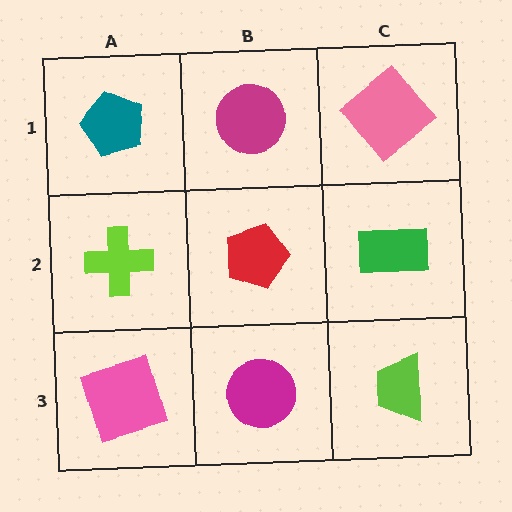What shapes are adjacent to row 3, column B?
A red pentagon (row 2, column B), a pink square (row 3, column A), a lime trapezoid (row 3, column C).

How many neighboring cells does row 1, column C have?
2.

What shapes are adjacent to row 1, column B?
A red pentagon (row 2, column B), a teal pentagon (row 1, column A), a pink diamond (row 1, column C).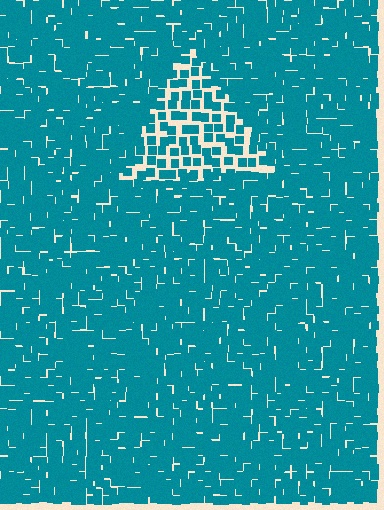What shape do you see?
I see a triangle.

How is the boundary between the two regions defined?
The boundary is defined by a change in element density (approximately 2.0x ratio). All elements are the same color, size, and shape.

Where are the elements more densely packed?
The elements are more densely packed outside the triangle boundary.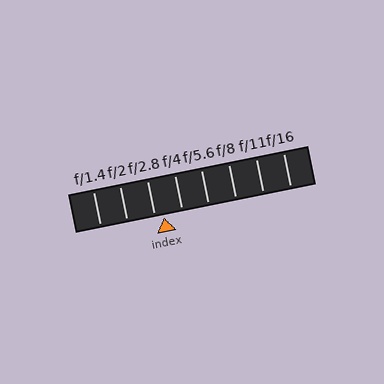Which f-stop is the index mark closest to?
The index mark is closest to f/2.8.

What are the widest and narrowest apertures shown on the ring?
The widest aperture shown is f/1.4 and the narrowest is f/16.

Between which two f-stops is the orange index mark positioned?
The index mark is between f/2.8 and f/4.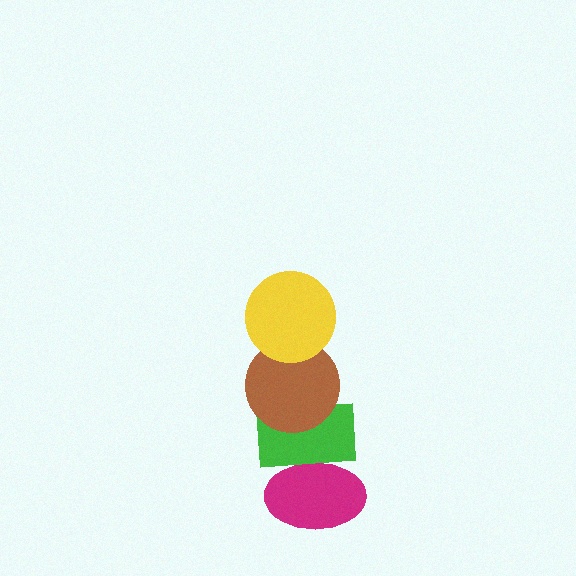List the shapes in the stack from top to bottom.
From top to bottom: the yellow circle, the brown circle, the green rectangle, the magenta ellipse.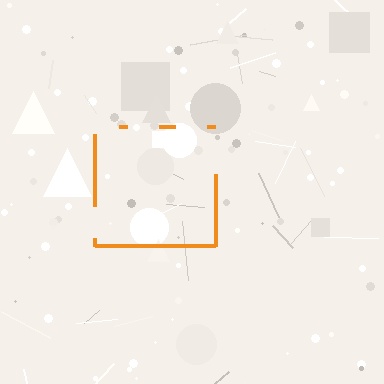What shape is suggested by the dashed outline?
The dashed outline suggests a square.